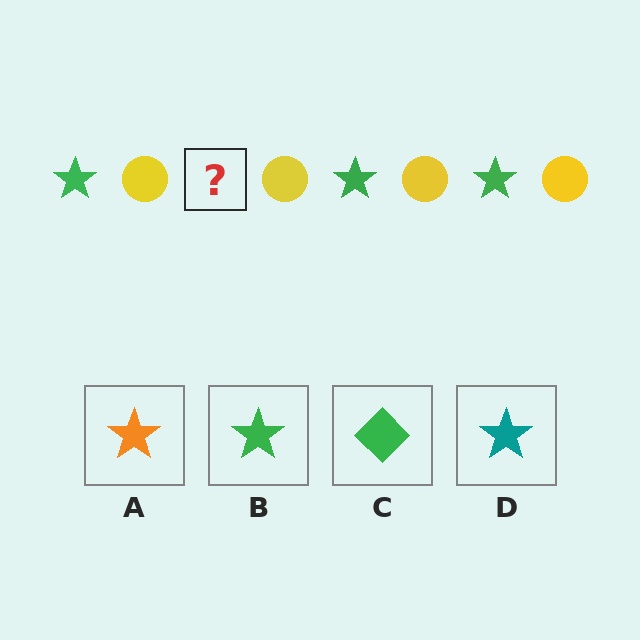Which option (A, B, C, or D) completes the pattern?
B.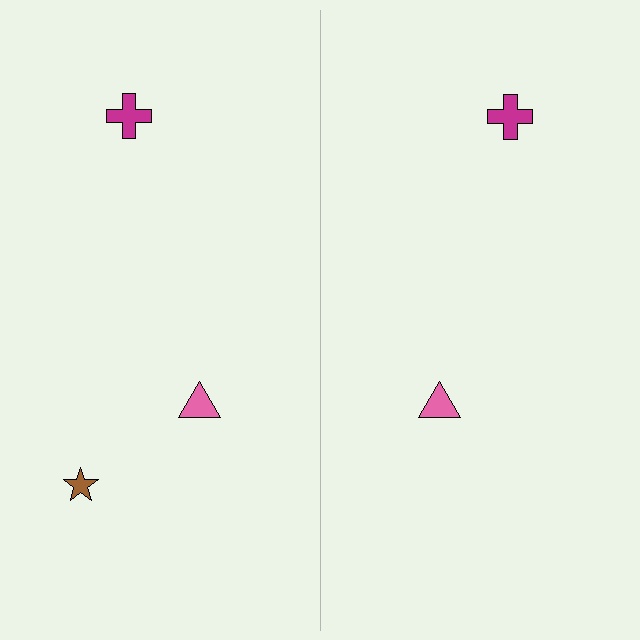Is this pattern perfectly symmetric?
No, the pattern is not perfectly symmetric. A brown star is missing from the right side.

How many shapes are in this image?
There are 5 shapes in this image.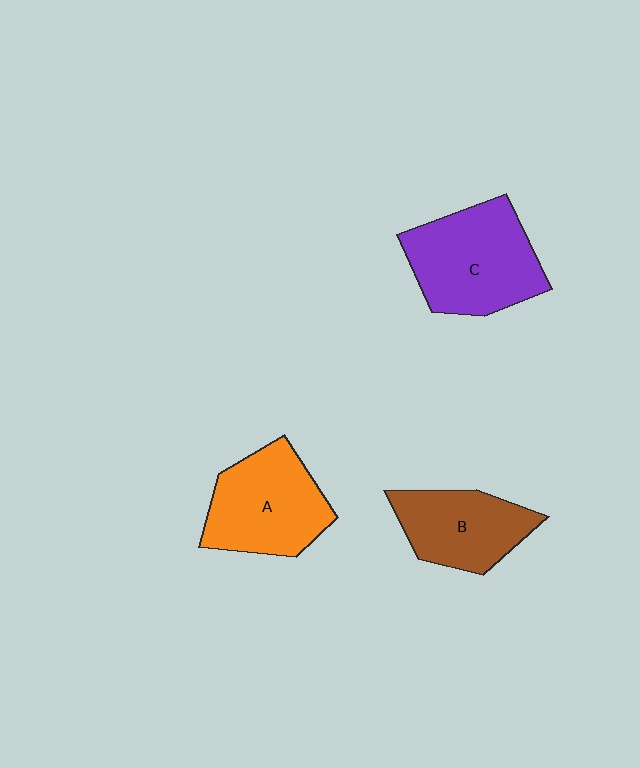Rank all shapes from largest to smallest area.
From largest to smallest: C (purple), A (orange), B (brown).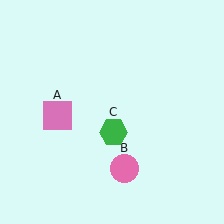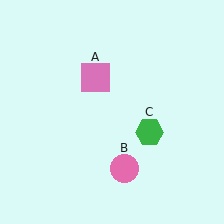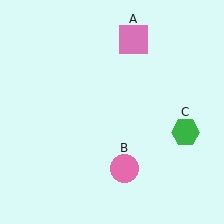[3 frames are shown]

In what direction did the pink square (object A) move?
The pink square (object A) moved up and to the right.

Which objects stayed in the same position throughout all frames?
Pink circle (object B) remained stationary.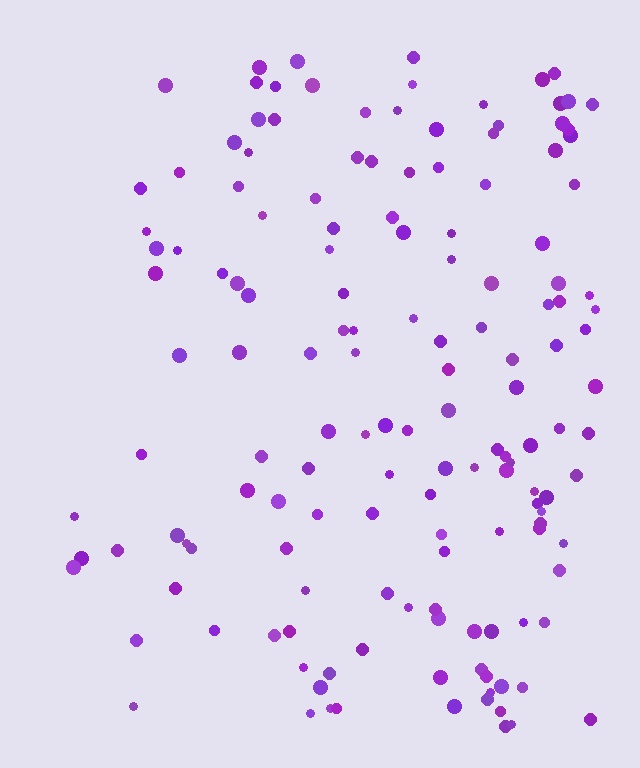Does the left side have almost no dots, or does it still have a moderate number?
Still a moderate number, just noticeably fewer than the right.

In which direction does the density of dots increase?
From left to right, with the right side densest.